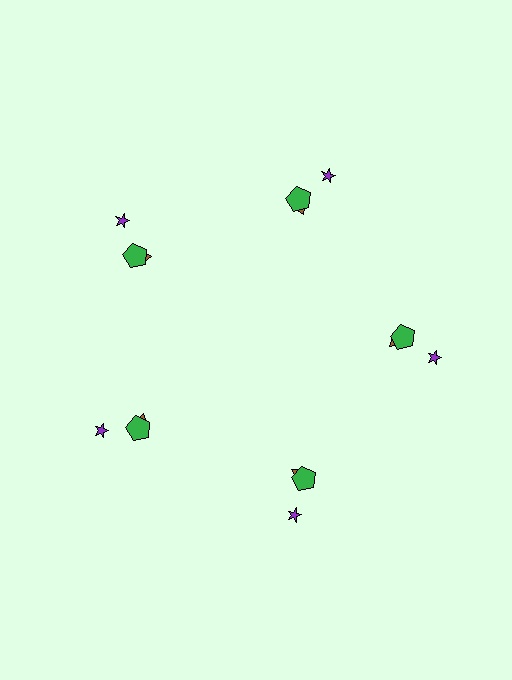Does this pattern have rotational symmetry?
Yes, this pattern has 5-fold rotational symmetry. It looks the same after rotating 72 degrees around the center.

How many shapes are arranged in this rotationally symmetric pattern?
There are 15 shapes, arranged in 5 groups of 3.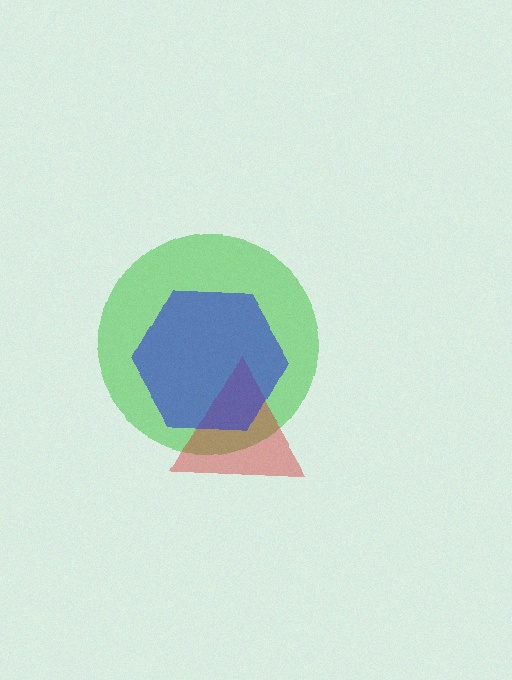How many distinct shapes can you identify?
There are 3 distinct shapes: a green circle, a red triangle, a blue hexagon.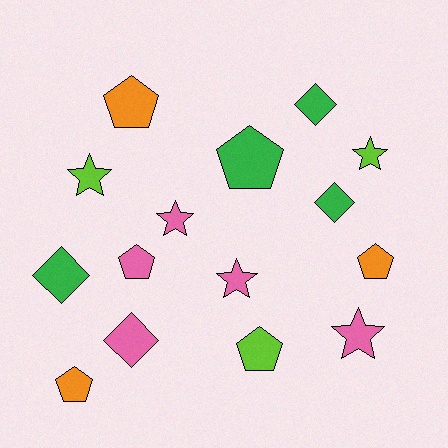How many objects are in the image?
There are 15 objects.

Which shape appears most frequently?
Pentagon, with 6 objects.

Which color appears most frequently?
Pink, with 5 objects.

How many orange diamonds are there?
There are no orange diamonds.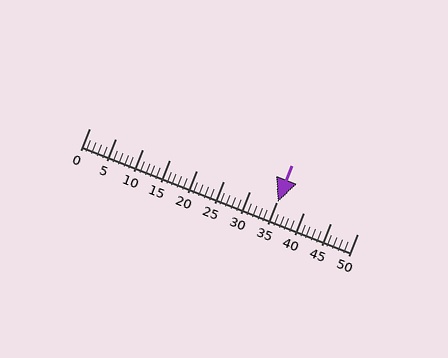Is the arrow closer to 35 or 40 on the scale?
The arrow is closer to 35.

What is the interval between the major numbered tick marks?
The major tick marks are spaced 5 units apart.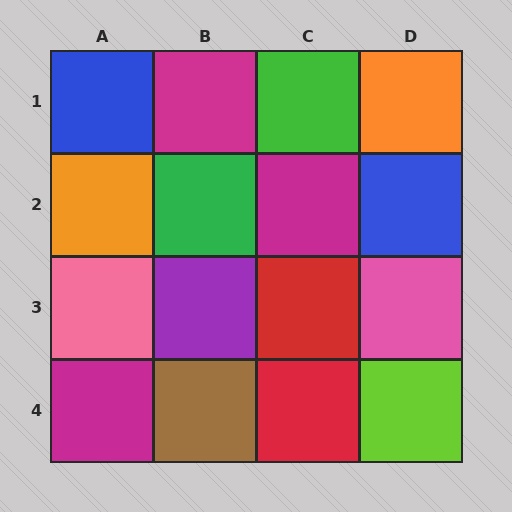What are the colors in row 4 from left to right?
Magenta, brown, red, lime.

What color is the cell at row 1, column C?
Green.